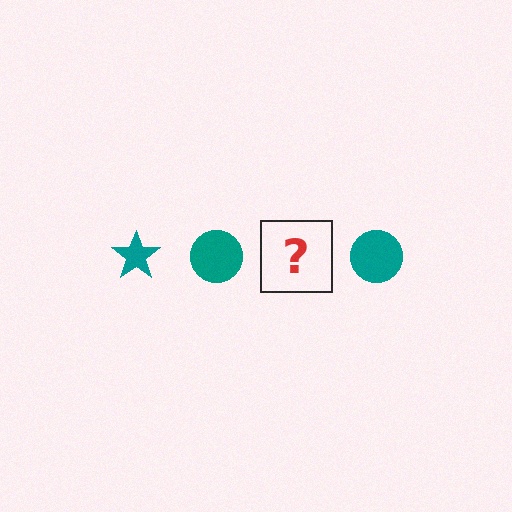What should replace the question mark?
The question mark should be replaced with a teal star.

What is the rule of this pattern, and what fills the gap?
The rule is that the pattern cycles through star, circle shapes in teal. The gap should be filled with a teal star.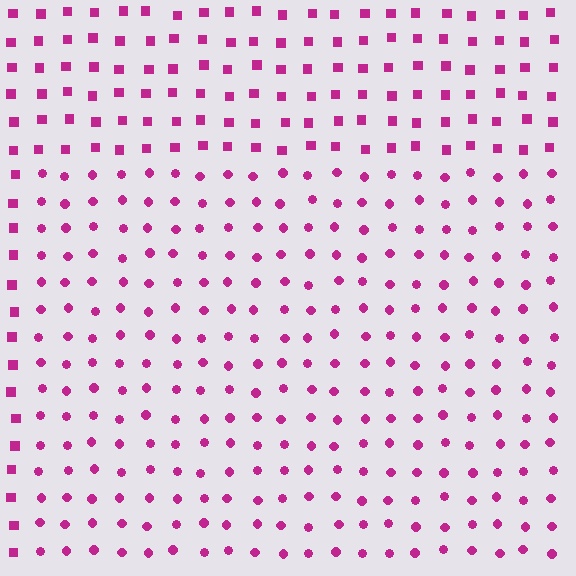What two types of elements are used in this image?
The image uses circles inside the rectangle region and squares outside it.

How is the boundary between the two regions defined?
The boundary is defined by a change in element shape: circles inside vs. squares outside. All elements share the same color and spacing.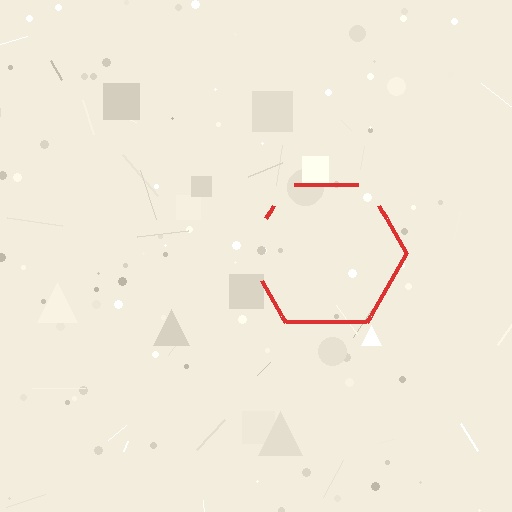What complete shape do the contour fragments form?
The contour fragments form a hexagon.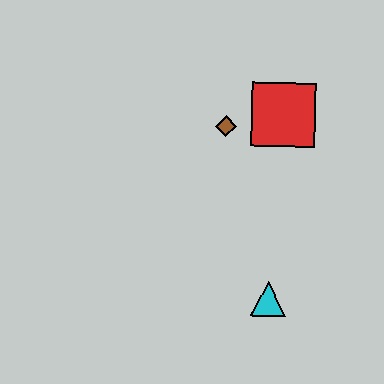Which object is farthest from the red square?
The cyan triangle is farthest from the red square.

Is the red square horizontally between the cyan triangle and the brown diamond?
No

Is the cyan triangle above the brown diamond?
No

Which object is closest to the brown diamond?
The red square is closest to the brown diamond.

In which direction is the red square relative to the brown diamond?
The red square is to the right of the brown diamond.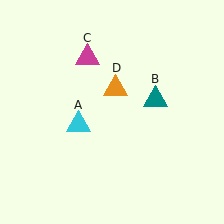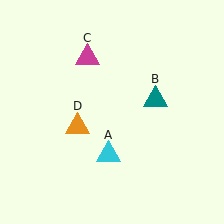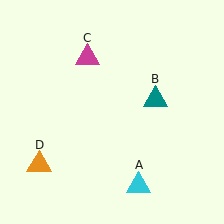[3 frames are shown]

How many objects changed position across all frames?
2 objects changed position: cyan triangle (object A), orange triangle (object D).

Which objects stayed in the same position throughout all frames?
Teal triangle (object B) and magenta triangle (object C) remained stationary.